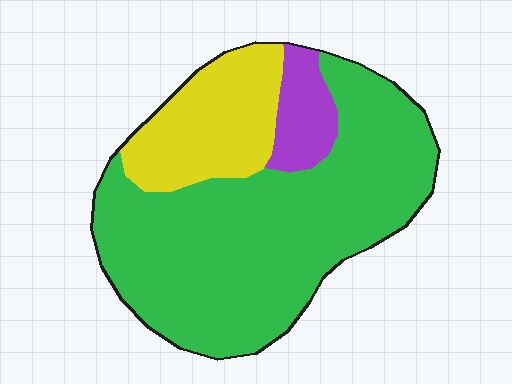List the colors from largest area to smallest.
From largest to smallest: green, yellow, purple.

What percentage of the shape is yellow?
Yellow covers 21% of the shape.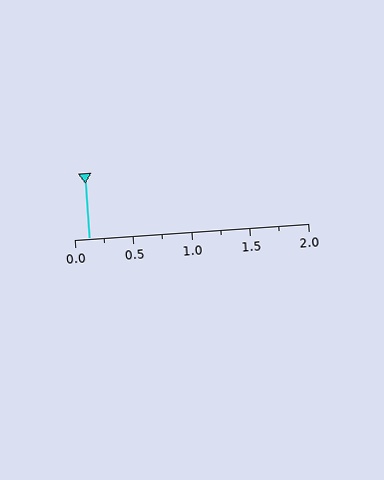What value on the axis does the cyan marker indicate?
The marker indicates approximately 0.12.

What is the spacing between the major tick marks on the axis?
The major ticks are spaced 0.5 apart.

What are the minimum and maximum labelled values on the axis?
The axis runs from 0.0 to 2.0.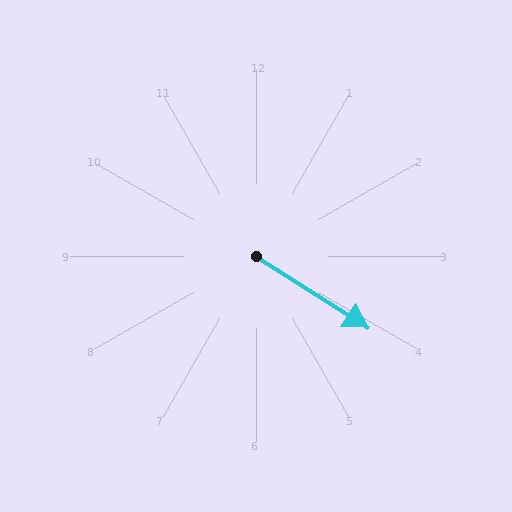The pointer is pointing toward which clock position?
Roughly 4 o'clock.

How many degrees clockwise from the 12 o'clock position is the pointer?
Approximately 123 degrees.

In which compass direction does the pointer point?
Southeast.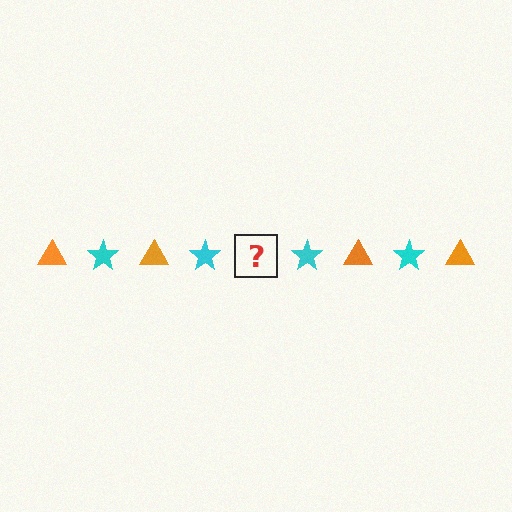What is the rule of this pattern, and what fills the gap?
The rule is that the pattern alternates between orange triangle and cyan star. The gap should be filled with an orange triangle.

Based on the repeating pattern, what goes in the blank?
The blank should be an orange triangle.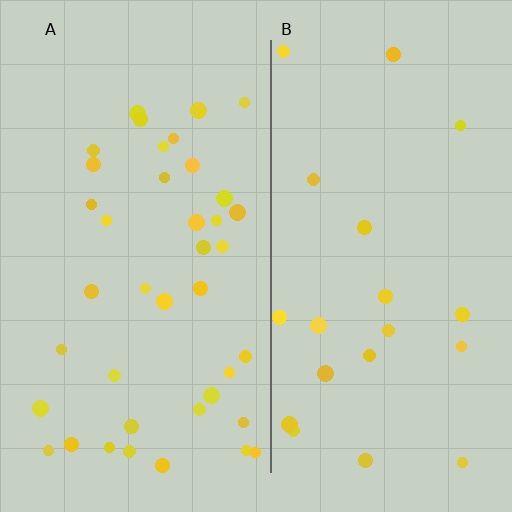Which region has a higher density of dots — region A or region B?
A (the left).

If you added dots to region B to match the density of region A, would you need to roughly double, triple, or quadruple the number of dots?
Approximately double.